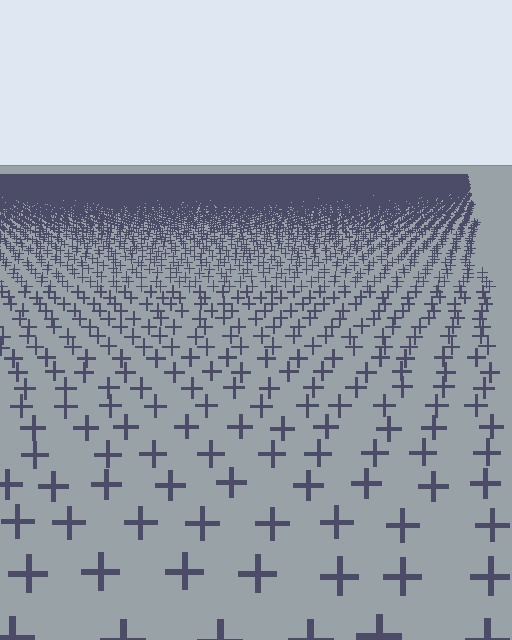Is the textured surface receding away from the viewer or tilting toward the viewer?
The surface is receding away from the viewer. Texture elements get smaller and denser toward the top.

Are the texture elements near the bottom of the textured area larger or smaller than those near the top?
Larger. Near the bottom, elements are closer to the viewer and appear at a bigger on-screen size.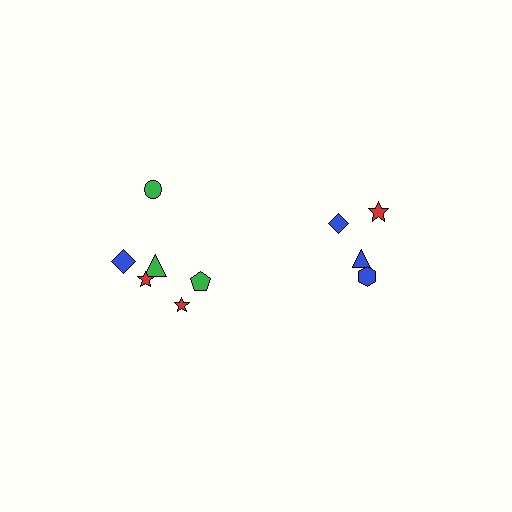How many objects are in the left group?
There are 6 objects.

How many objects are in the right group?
There are 4 objects.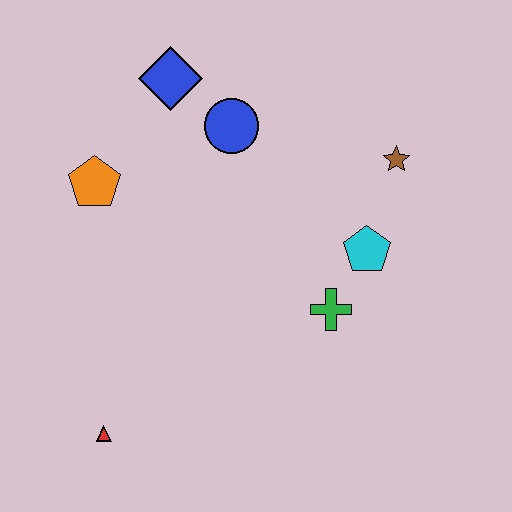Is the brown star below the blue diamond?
Yes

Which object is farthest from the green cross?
The blue diamond is farthest from the green cross.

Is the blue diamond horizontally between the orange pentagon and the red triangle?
No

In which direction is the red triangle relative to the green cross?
The red triangle is to the left of the green cross.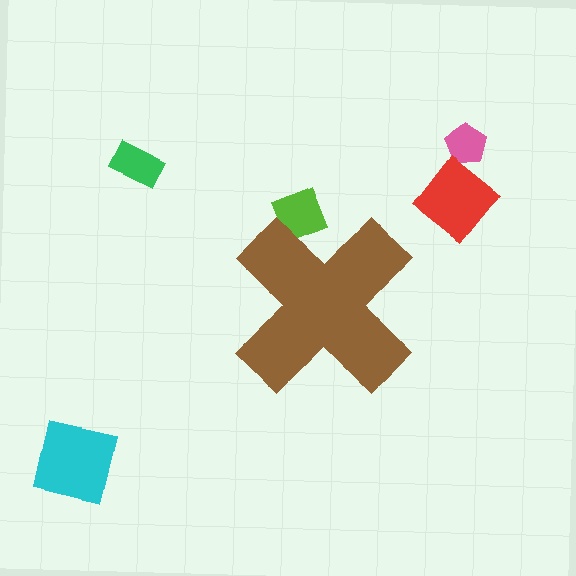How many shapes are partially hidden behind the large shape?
1 shape is partially hidden.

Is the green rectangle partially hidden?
No, the green rectangle is fully visible.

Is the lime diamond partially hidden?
Yes, the lime diamond is partially hidden behind the brown cross.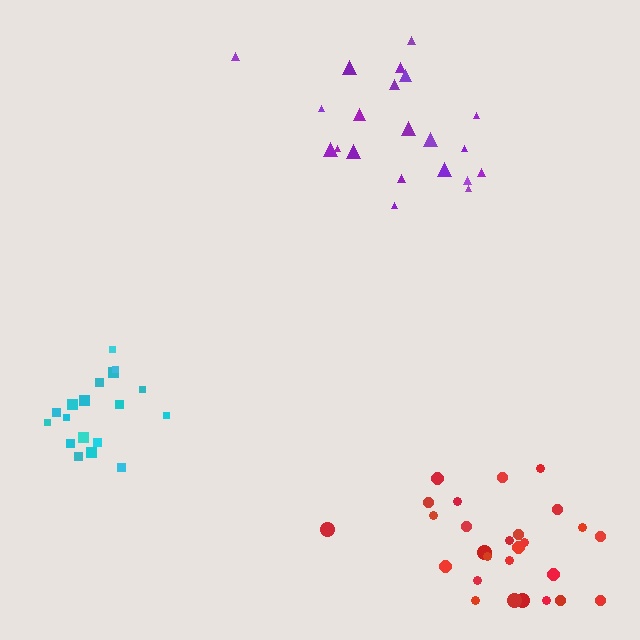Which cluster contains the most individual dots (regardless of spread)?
Red (28).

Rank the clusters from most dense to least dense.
cyan, red, purple.